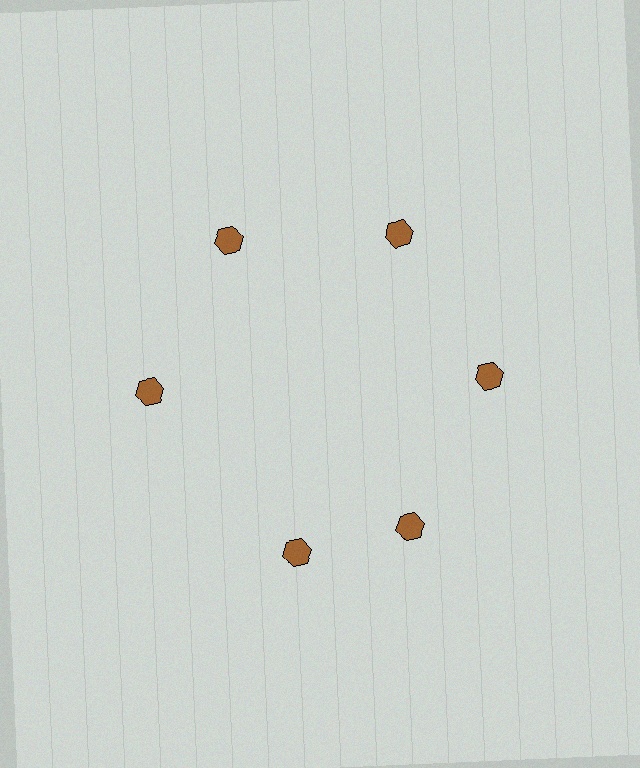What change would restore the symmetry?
The symmetry would be restored by rotating it back into even spacing with its neighbors so that all 6 hexagons sit at equal angles and equal distance from the center.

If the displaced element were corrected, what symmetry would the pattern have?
It would have 6-fold rotational symmetry — the pattern would map onto itself every 60 degrees.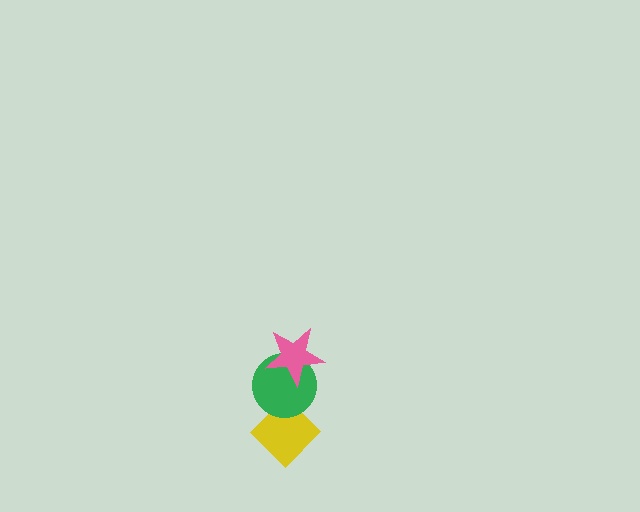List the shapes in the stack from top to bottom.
From top to bottom: the pink star, the green circle, the yellow diamond.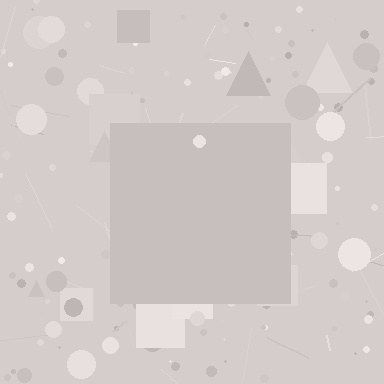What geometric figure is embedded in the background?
A square is embedded in the background.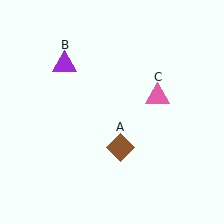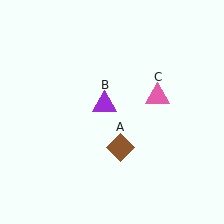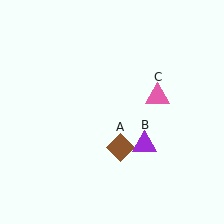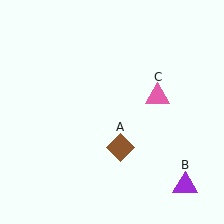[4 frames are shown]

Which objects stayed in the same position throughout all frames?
Brown diamond (object A) and pink triangle (object C) remained stationary.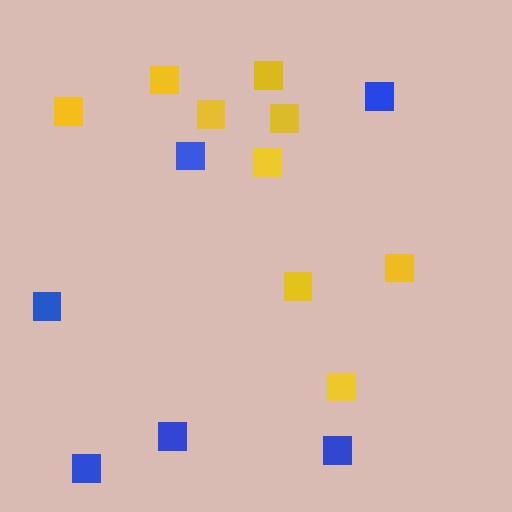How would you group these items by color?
There are 2 groups: one group of yellow squares (9) and one group of blue squares (6).